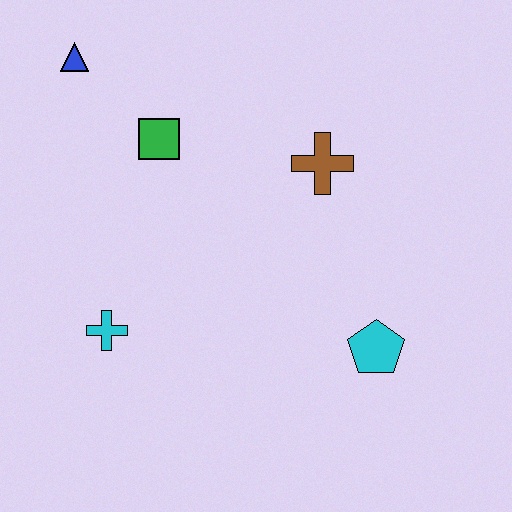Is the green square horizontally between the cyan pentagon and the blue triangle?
Yes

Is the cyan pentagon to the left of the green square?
No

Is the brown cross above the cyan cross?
Yes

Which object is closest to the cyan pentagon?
The brown cross is closest to the cyan pentagon.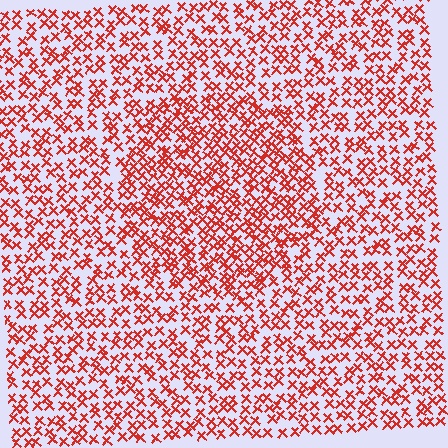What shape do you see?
I see a circle.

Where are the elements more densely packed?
The elements are more densely packed inside the circle boundary.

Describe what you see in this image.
The image contains small red elements arranged at two different densities. A circle-shaped region is visible where the elements are more densely packed than the surrounding area.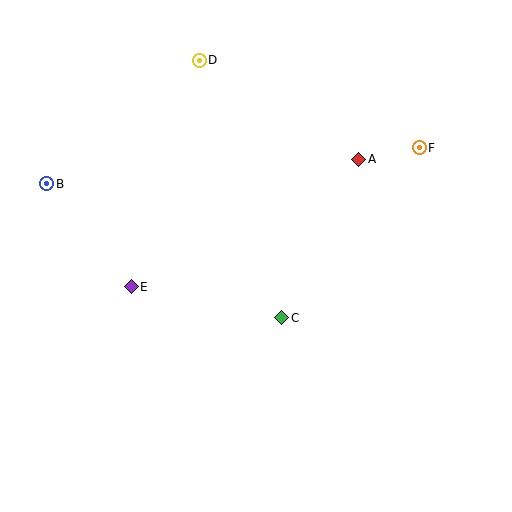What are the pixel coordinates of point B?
Point B is at (47, 184).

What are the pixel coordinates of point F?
Point F is at (419, 148).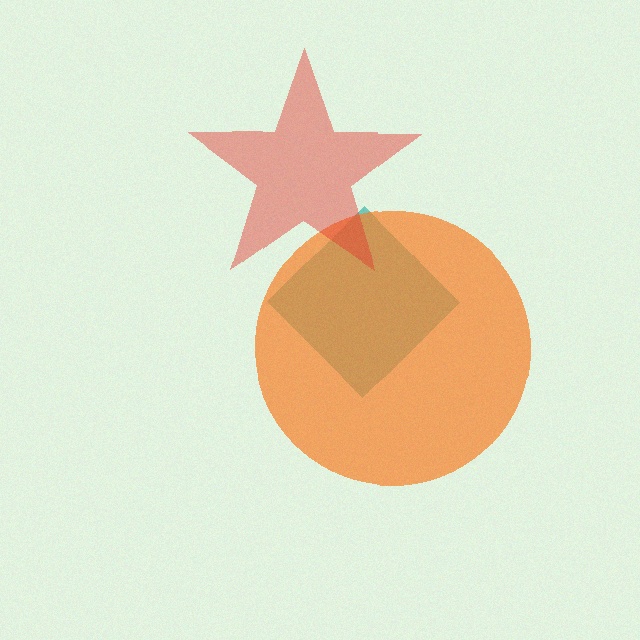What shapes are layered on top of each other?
The layered shapes are: a teal diamond, an orange circle, a red star.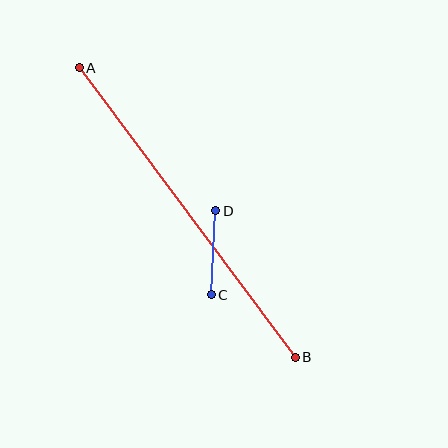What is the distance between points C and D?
The distance is approximately 84 pixels.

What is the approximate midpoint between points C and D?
The midpoint is at approximately (213, 253) pixels.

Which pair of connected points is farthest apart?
Points A and B are farthest apart.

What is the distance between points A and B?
The distance is approximately 361 pixels.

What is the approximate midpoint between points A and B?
The midpoint is at approximately (187, 213) pixels.